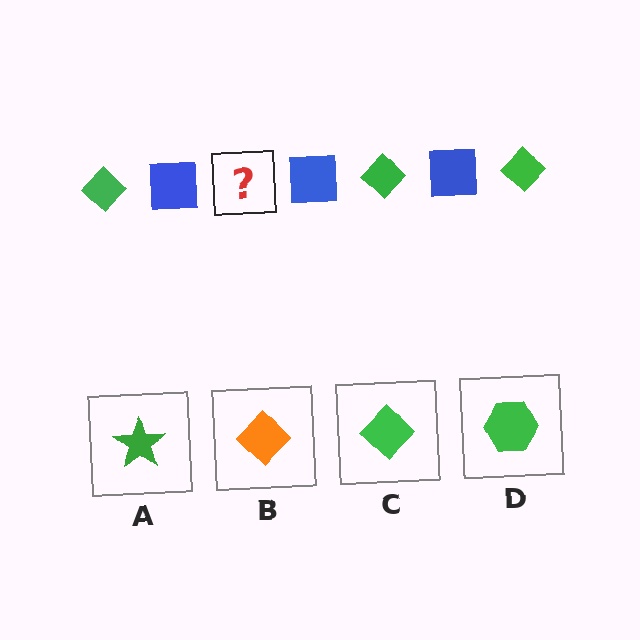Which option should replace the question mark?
Option C.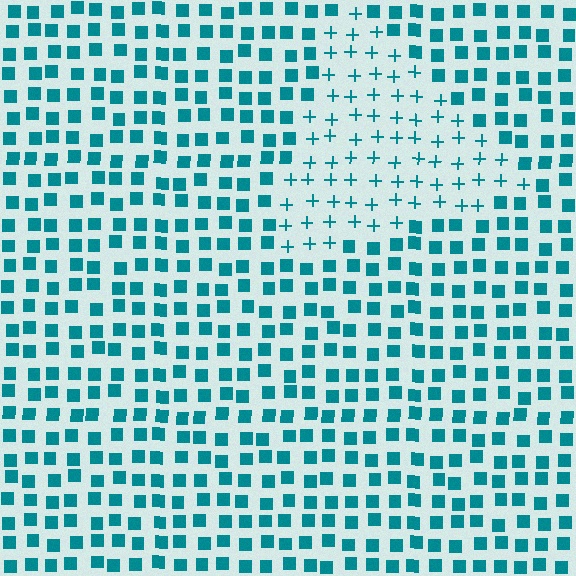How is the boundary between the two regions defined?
The boundary is defined by a change in element shape: plus signs inside vs. squares outside. All elements share the same color and spacing.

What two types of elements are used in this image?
The image uses plus signs inside the triangle region and squares outside it.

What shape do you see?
I see a triangle.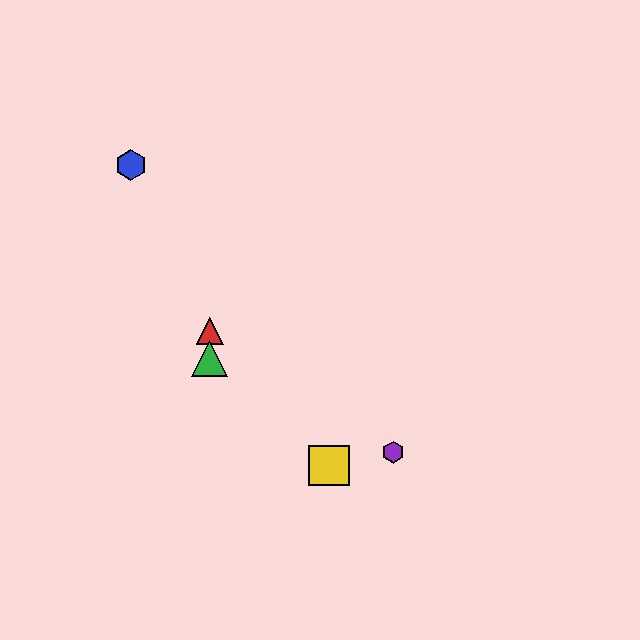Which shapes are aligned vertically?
The red triangle, the green triangle are aligned vertically.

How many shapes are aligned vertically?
2 shapes (the red triangle, the green triangle) are aligned vertically.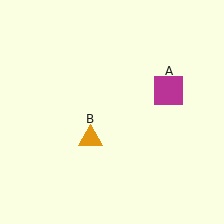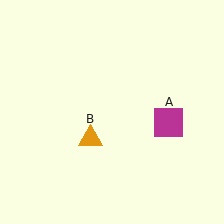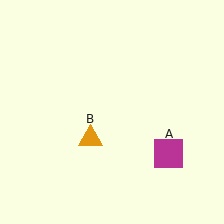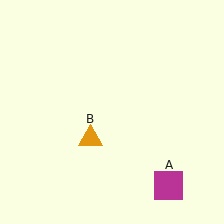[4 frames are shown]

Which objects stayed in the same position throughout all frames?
Orange triangle (object B) remained stationary.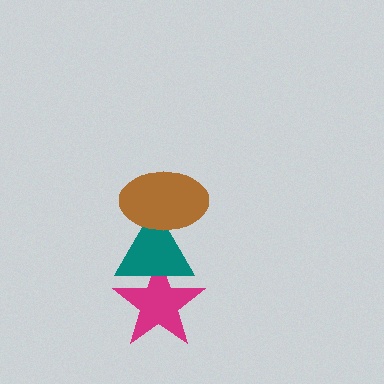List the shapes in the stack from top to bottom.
From top to bottom: the brown ellipse, the teal triangle, the magenta star.